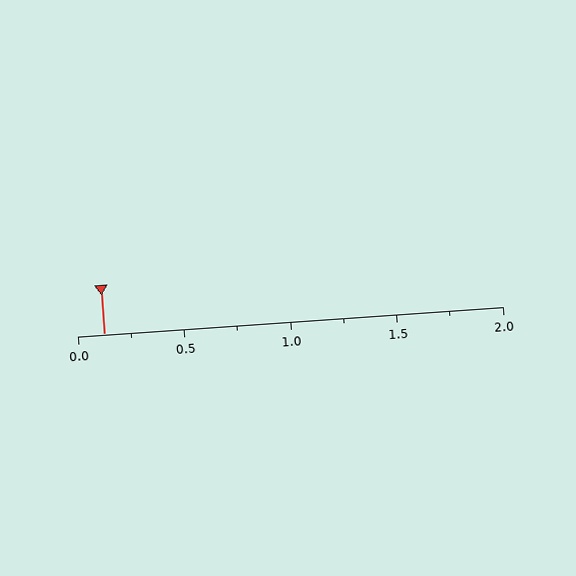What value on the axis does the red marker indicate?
The marker indicates approximately 0.12.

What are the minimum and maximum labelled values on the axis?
The axis runs from 0.0 to 2.0.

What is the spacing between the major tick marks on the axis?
The major ticks are spaced 0.5 apart.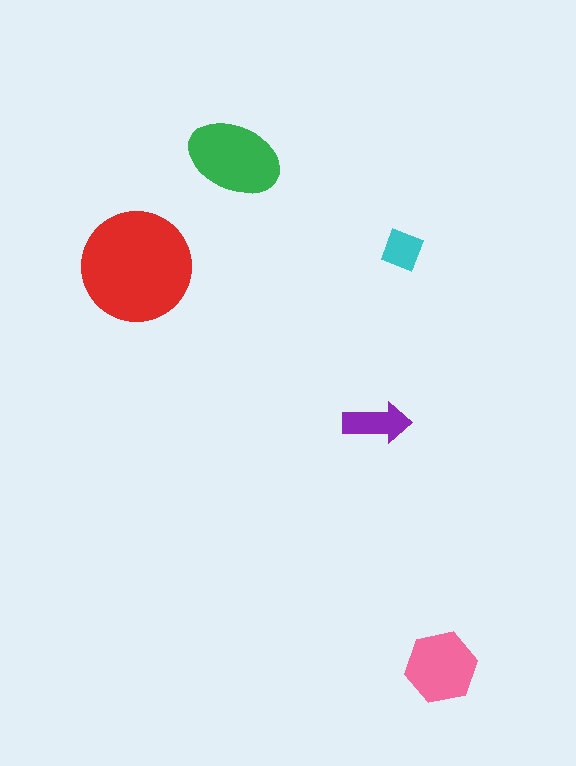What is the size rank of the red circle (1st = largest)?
1st.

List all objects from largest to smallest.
The red circle, the green ellipse, the pink hexagon, the purple arrow, the cyan diamond.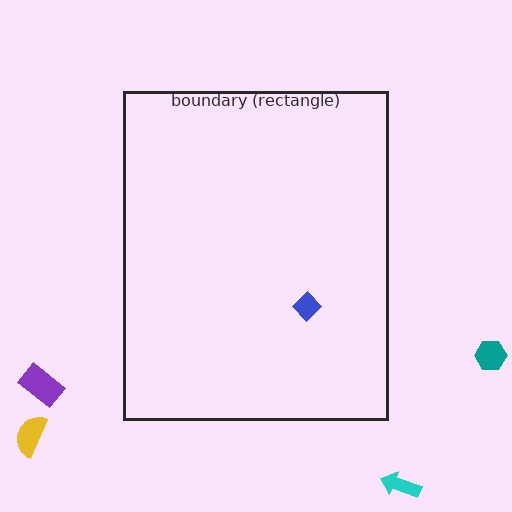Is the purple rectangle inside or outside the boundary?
Outside.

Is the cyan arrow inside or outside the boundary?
Outside.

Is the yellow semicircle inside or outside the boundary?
Outside.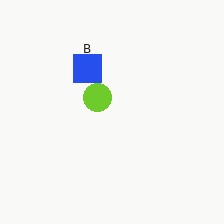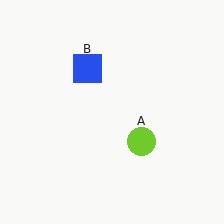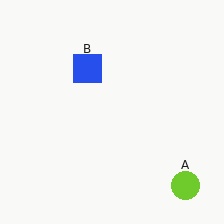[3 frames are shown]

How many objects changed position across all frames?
1 object changed position: lime circle (object A).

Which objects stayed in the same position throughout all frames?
Blue square (object B) remained stationary.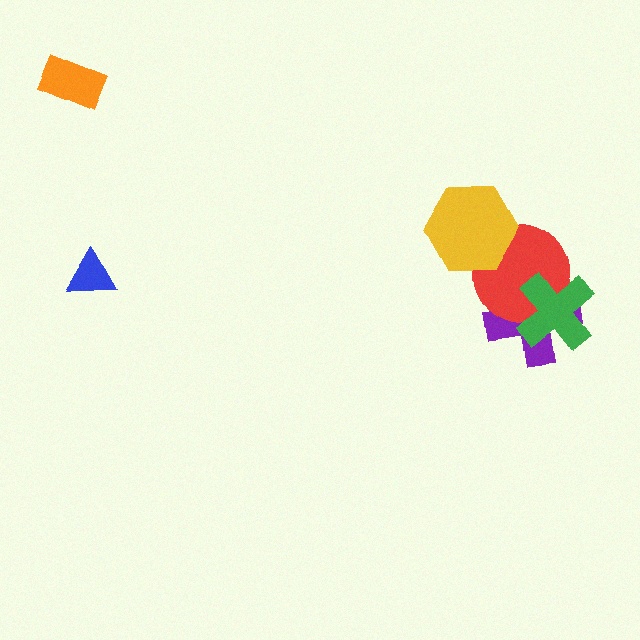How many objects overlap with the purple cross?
2 objects overlap with the purple cross.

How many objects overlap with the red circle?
3 objects overlap with the red circle.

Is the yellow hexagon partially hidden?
No, no other shape covers it.